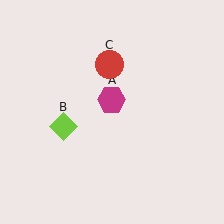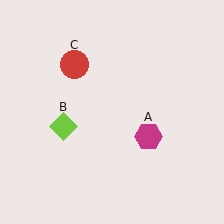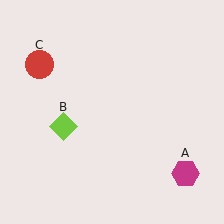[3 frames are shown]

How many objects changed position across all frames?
2 objects changed position: magenta hexagon (object A), red circle (object C).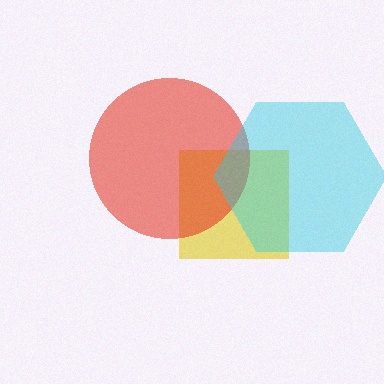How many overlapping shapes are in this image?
There are 3 overlapping shapes in the image.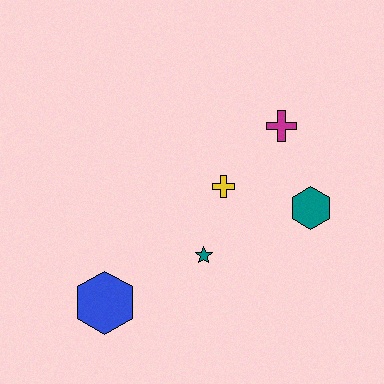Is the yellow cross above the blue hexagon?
Yes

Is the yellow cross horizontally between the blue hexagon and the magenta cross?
Yes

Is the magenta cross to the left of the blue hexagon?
No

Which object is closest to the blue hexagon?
The teal star is closest to the blue hexagon.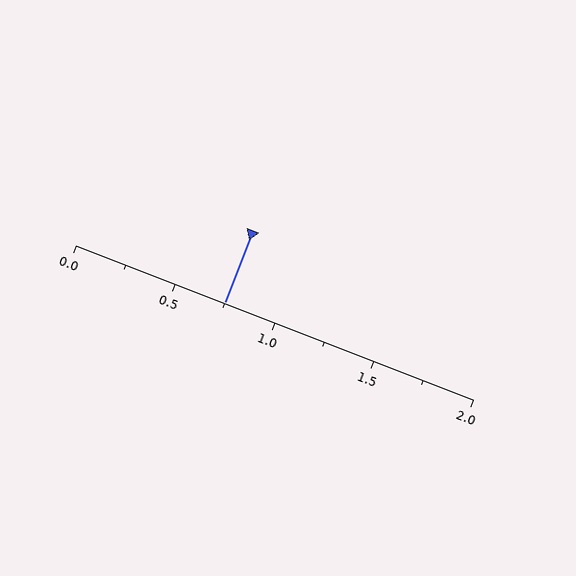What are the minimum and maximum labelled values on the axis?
The axis runs from 0.0 to 2.0.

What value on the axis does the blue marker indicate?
The marker indicates approximately 0.75.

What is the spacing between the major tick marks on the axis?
The major ticks are spaced 0.5 apart.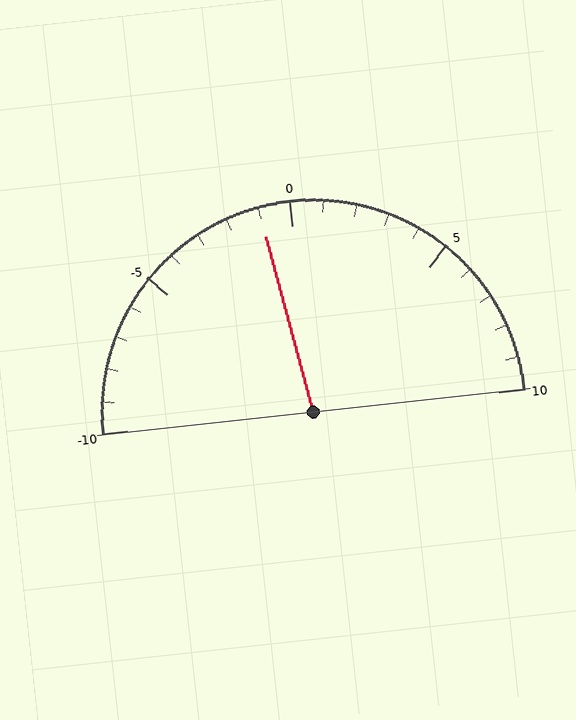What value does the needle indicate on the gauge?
The needle indicates approximately -1.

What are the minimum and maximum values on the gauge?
The gauge ranges from -10 to 10.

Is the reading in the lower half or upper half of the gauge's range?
The reading is in the lower half of the range (-10 to 10).